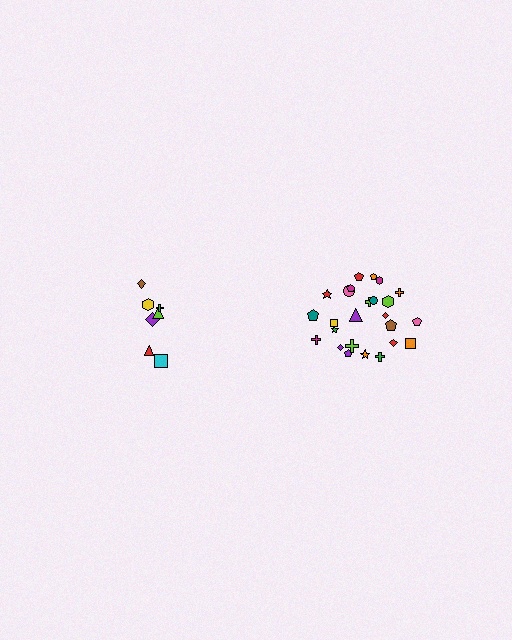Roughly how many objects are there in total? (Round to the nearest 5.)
Roughly 30 objects in total.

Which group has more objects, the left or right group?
The right group.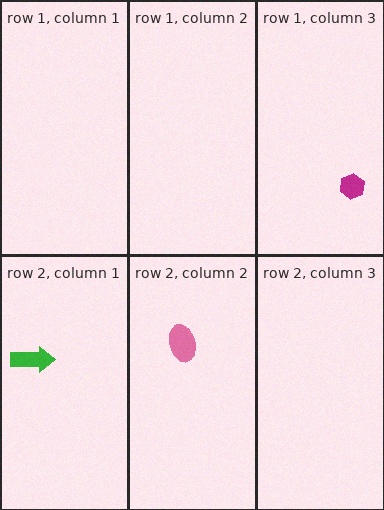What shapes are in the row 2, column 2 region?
The pink ellipse.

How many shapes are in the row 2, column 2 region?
1.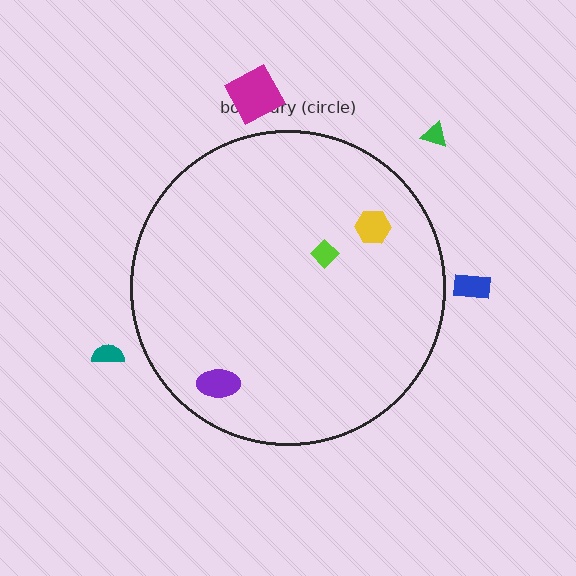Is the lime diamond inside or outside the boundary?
Inside.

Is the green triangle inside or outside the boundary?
Outside.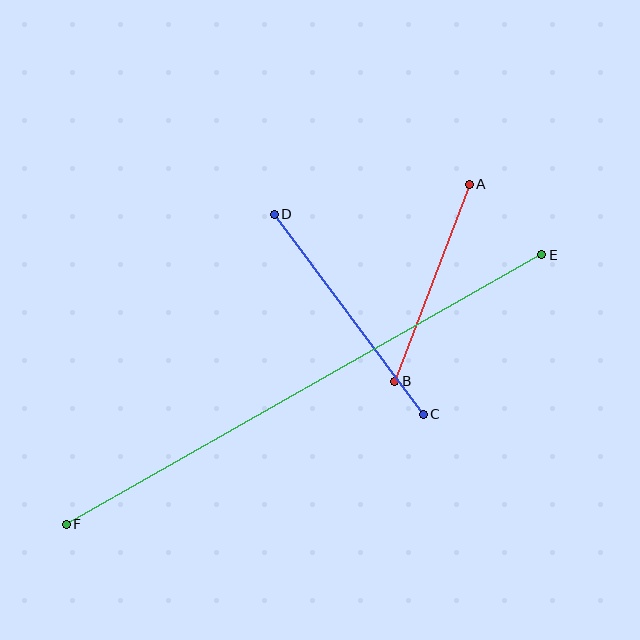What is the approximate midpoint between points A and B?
The midpoint is at approximately (432, 283) pixels.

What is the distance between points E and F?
The distance is approximately 547 pixels.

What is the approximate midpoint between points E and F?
The midpoint is at approximately (304, 390) pixels.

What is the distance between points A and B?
The distance is approximately 210 pixels.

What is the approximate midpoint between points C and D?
The midpoint is at approximately (349, 314) pixels.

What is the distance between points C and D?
The distance is approximately 250 pixels.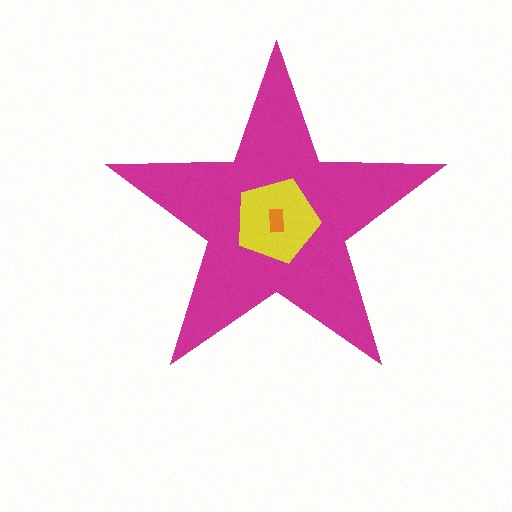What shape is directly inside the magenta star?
The yellow pentagon.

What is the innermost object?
The orange rectangle.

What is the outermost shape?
The magenta star.